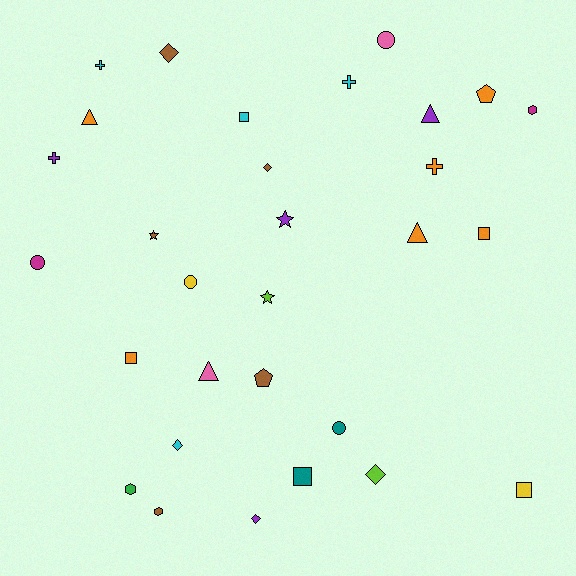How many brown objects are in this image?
There are 5 brown objects.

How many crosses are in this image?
There are 4 crosses.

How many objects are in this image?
There are 30 objects.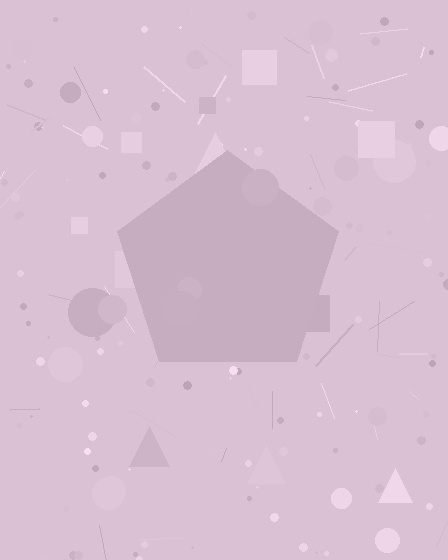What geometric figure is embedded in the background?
A pentagon is embedded in the background.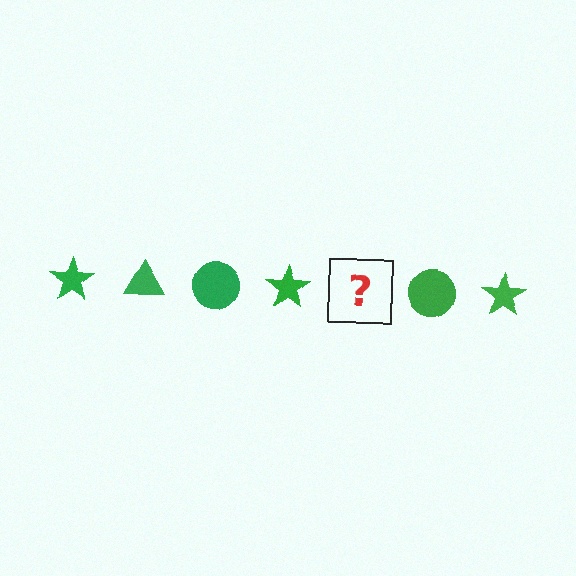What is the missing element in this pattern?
The missing element is a green triangle.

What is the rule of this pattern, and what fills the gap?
The rule is that the pattern cycles through star, triangle, circle shapes in green. The gap should be filled with a green triangle.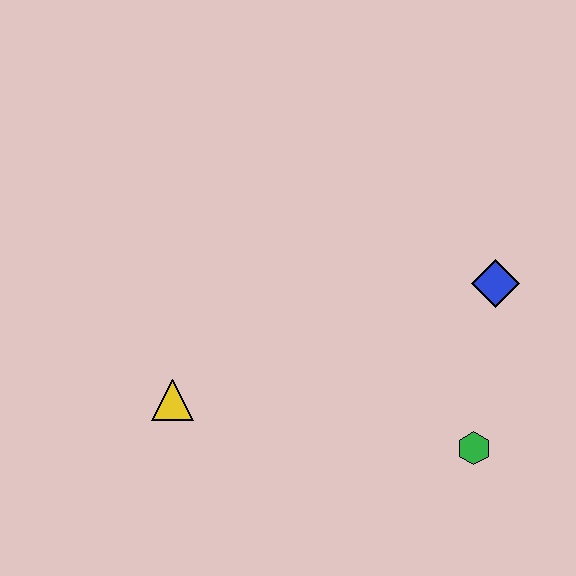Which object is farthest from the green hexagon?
The yellow triangle is farthest from the green hexagon.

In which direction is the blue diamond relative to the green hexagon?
The blue diamond is above the green hexagon.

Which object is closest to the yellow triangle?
The green hexagon is closest to the yellow triangle.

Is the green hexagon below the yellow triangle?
Yes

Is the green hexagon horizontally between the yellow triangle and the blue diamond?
Yes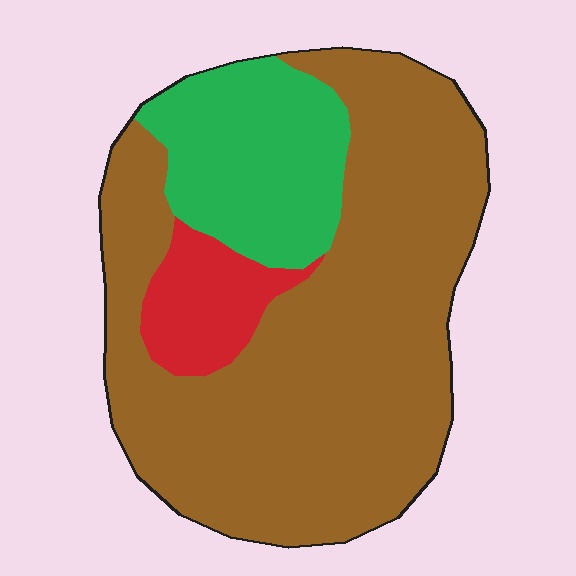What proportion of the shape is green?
Green covers roughly 20% of the shape.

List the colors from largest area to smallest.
From largest to smallest: brown, green, red.